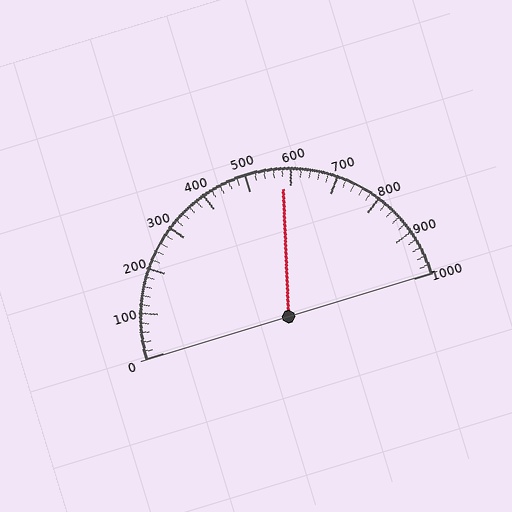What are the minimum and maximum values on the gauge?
The gauge ranges from 0 to 1000.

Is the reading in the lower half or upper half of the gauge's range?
The reading is in the upper half of the range (0 to 1000).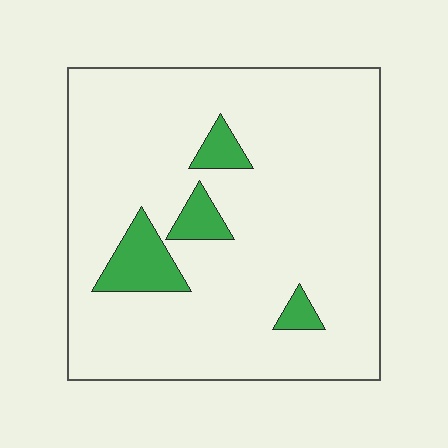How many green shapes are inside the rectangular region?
4.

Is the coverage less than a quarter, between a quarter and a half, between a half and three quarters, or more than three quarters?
Less than a quarter.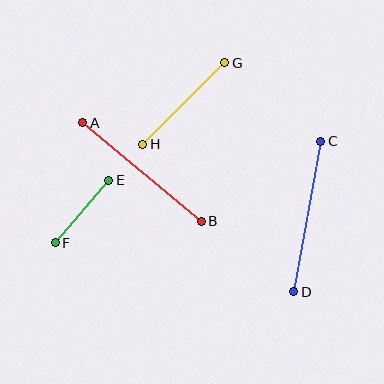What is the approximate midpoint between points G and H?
The midpoint is at approximately (184, 103) pixels.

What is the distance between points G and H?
The distance is approximately 116 pixels.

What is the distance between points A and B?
The distance is approximately 154 pixels.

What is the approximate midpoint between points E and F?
The midpoint is at approximately (82, 212) pixels.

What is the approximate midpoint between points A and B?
The midpoint is at approximately (142, 172) pixels.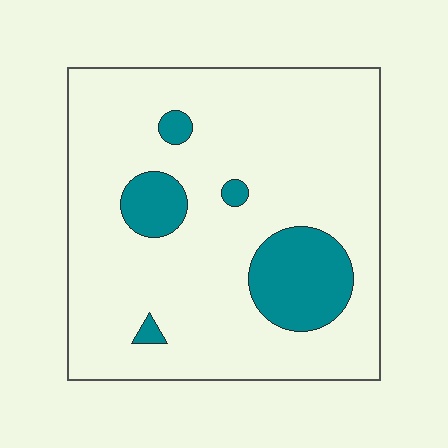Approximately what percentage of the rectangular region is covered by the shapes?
Approximately 15%.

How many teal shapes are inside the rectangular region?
5.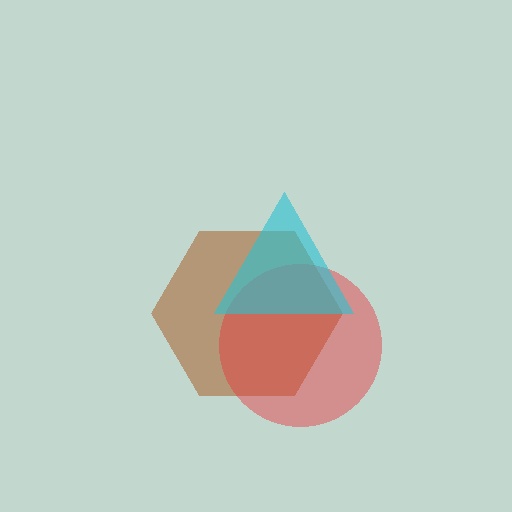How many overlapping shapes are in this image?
There are 3 overlapping shapes in the image.